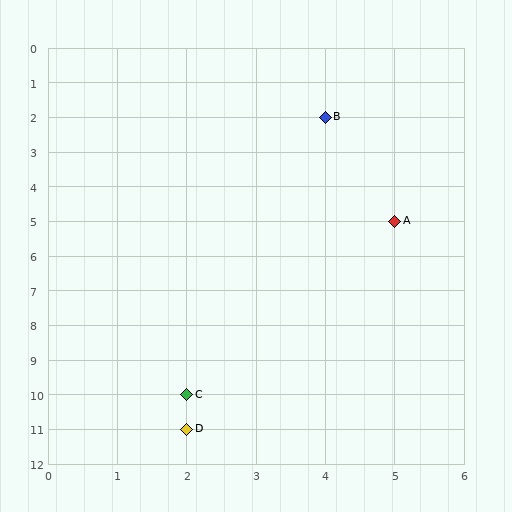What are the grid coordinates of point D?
Point D is at grid coordinates (2, 11).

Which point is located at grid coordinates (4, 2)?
Point B is at (4, 2).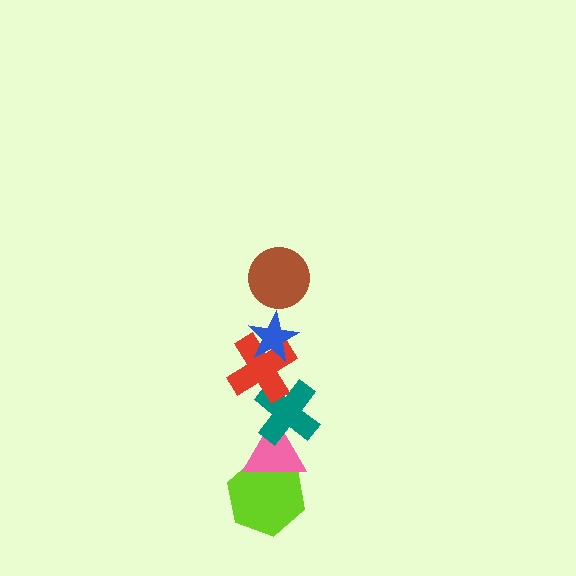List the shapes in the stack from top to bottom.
From top to bottom: the brown circle, the blue star, the red cross, the teal cross, the pink triangle, the lime hexagon.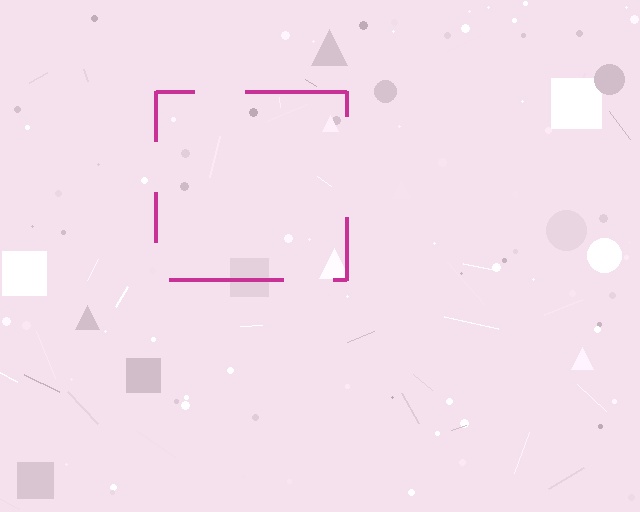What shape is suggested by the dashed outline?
The dashed outline suggests a square.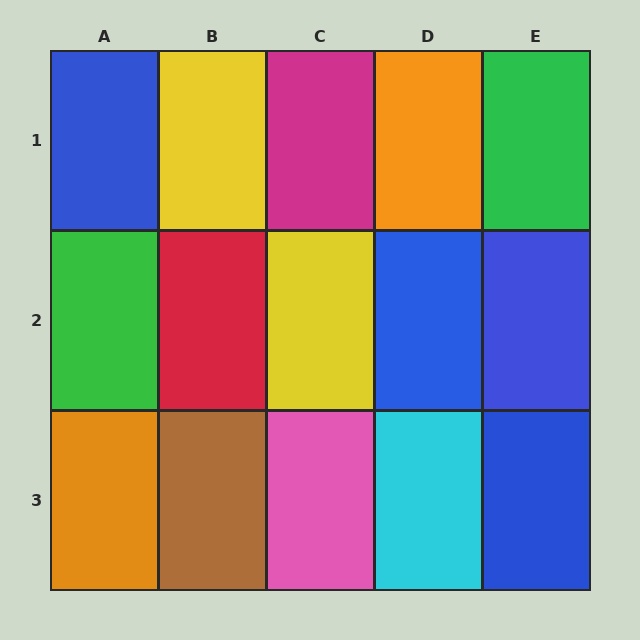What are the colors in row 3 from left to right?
Orange, brown, pink, cyan, blue.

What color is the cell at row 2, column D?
Blue.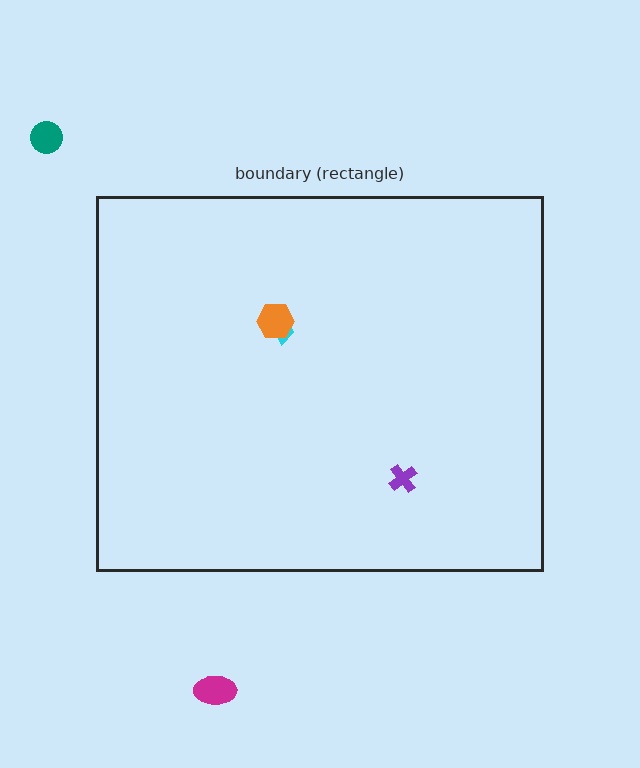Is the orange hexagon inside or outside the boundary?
Inside.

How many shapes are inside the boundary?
3 inside, 2 outside.